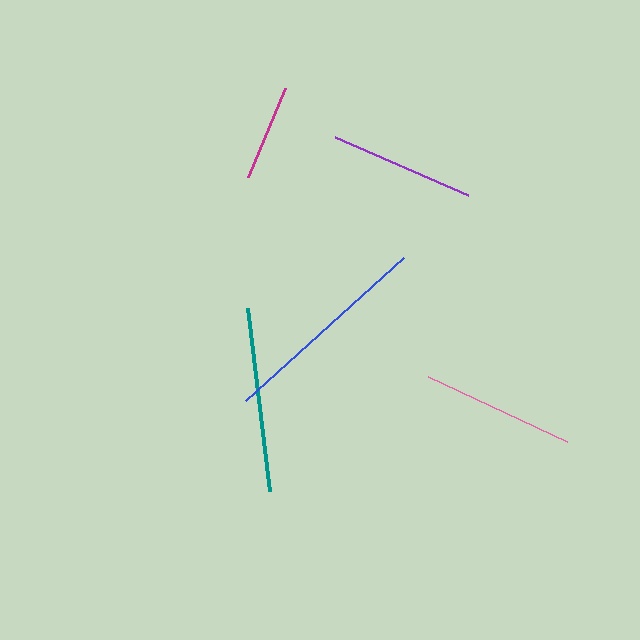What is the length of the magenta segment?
The magenta segment is approximately 97 pixels long.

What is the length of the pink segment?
The pink segment is approximately 153 pixels long.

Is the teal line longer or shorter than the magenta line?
The teal line is longer than the magenta line.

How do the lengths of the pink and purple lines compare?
The pink and purple lines are approximately the same length.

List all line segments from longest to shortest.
From longest to shortest: blue, teal, pink, purple, magenta.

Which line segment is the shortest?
The magenta line is the shortest at approximately 97 pixels.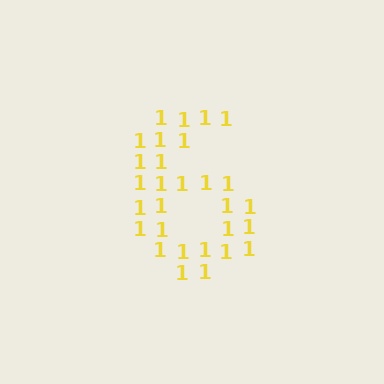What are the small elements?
The small elements are digit 1's.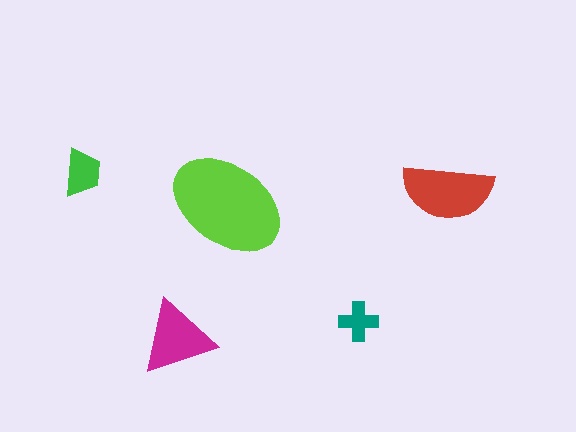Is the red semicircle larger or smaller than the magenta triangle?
Larger.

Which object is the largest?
The lime ellipse.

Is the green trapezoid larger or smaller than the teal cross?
Larger.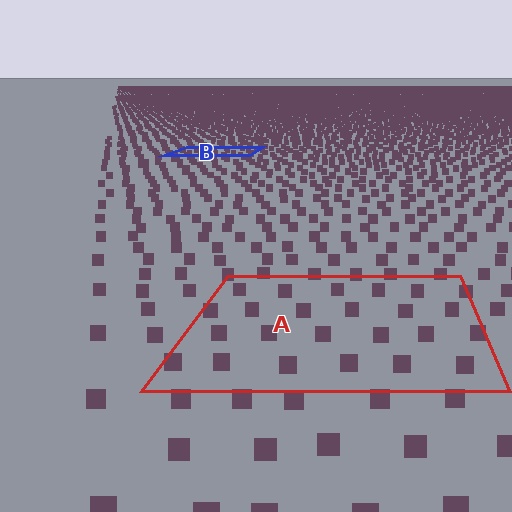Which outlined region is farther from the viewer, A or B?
Region B is farther from the viewer — the texture elements inside it appear smaller and more densely packed.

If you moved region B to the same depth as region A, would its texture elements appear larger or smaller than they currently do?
They would appear larger. At a closer depth, the same texture elements are projected at a bigger on-screen size.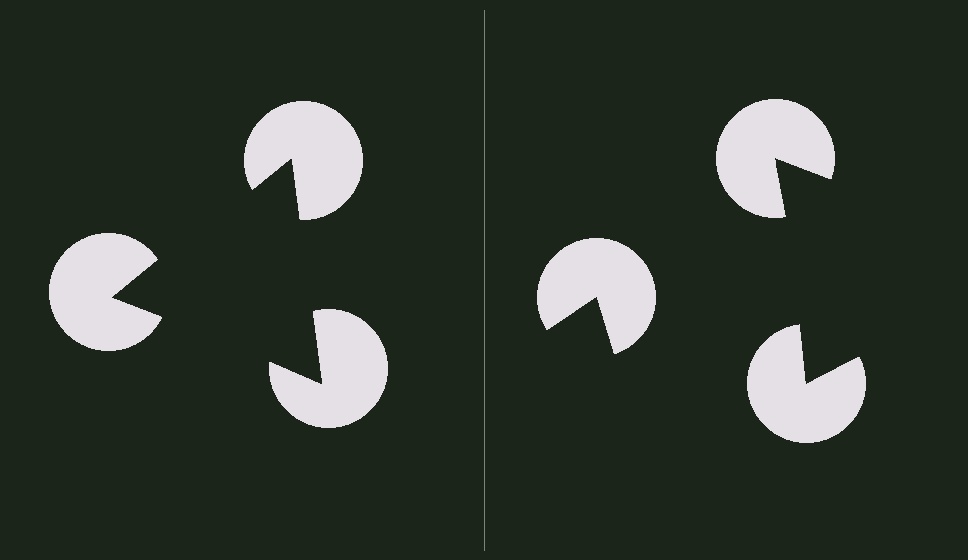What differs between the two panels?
The pac-man discs are positioned identically on both sides; only the wedge orientations differ. On the left they align to a triangle; on the right they are misaligned.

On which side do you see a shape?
An illusory triangle appears on the left side. On the right side the wedge cuts are rotated, so no coherent shape forms.